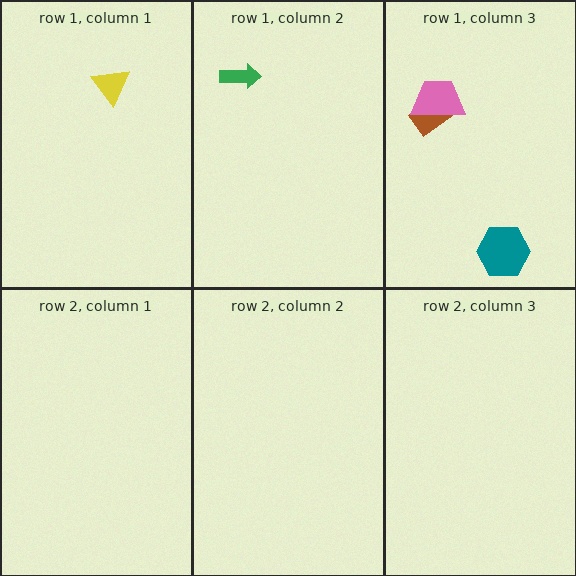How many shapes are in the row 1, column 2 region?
1.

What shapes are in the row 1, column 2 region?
The green arrow.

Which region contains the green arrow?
The row 1, column 2 region.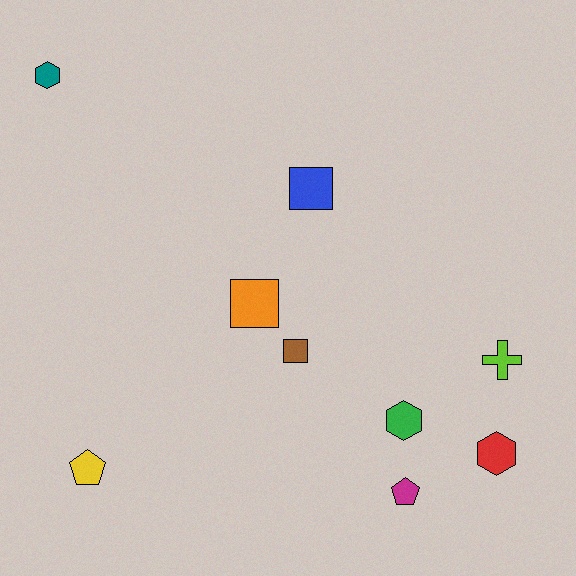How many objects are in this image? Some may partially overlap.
There are 9 objects.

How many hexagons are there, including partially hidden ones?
There are 3 hexagons.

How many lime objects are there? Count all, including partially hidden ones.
There is 1 lime object.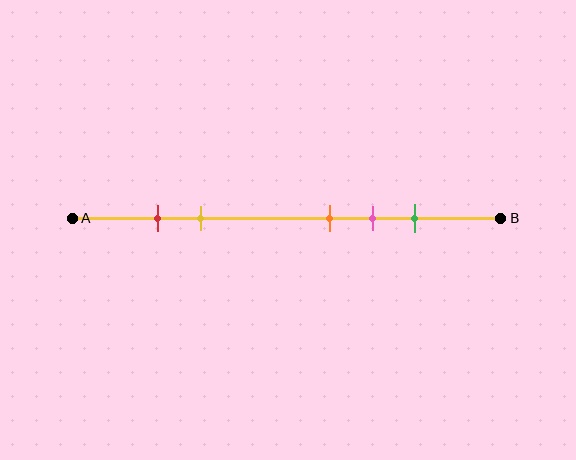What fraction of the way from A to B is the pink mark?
The pink mark is approximately 70% (0.7) of the way from A to B.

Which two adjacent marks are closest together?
The red and yellow marks are the closest adjacent pair.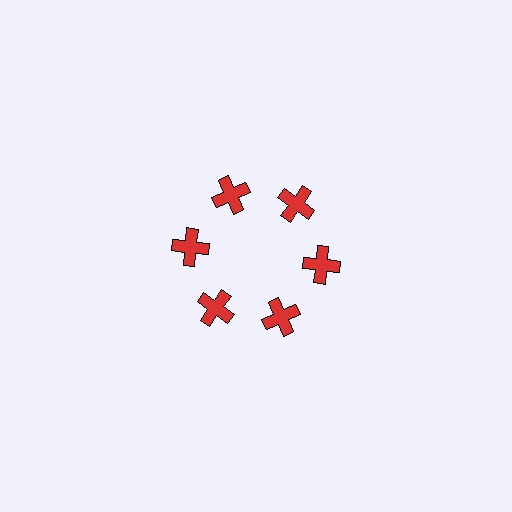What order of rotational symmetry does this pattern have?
This pattern has 6-fold rotational symmetry.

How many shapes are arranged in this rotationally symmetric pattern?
There are 6 shapes, arranged in 6 groups of 1.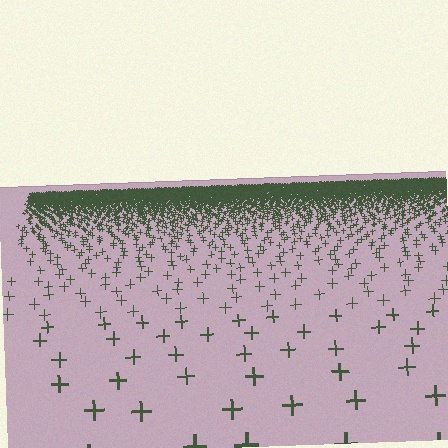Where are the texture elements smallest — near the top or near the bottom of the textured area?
Near the top.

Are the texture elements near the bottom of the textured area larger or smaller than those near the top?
Larger. Near the bottom, elements are closer to the viewer and appear at a bigger on-screen size.